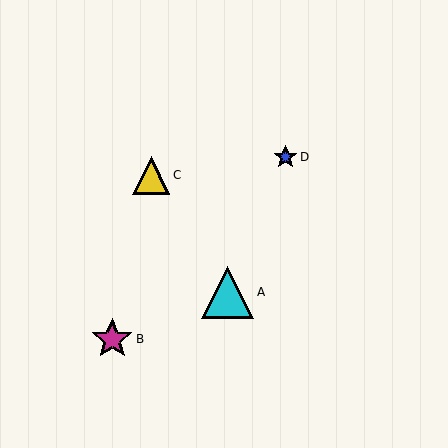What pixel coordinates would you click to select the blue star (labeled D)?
Click at (285, 157) to select the blue star D.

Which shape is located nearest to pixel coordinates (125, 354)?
The magenta star (labeled B) at (112, 339) is nearest to that location.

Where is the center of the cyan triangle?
The center of the cyan triangle is at (228, 292).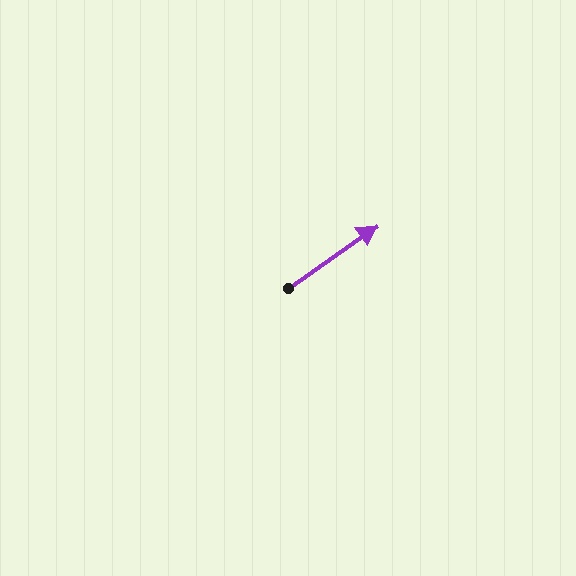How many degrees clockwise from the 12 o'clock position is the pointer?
Approximately 55 degrees.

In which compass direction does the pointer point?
Northeast.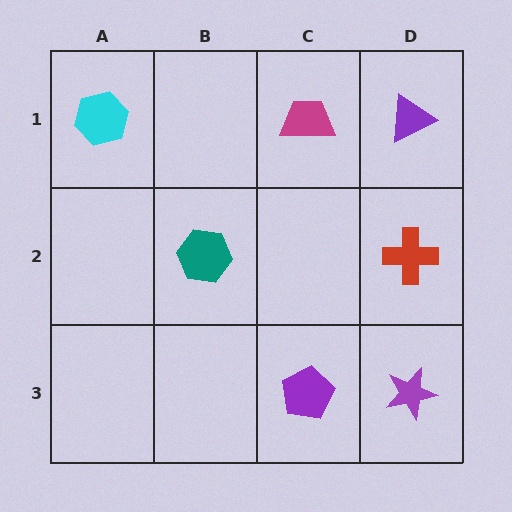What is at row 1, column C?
A magenta trapezoid.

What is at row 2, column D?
A red cross.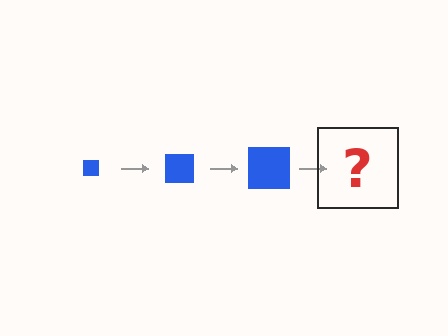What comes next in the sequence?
The next element should be a blue square, larger than the previous one.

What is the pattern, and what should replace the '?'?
The pattern is that the square gets progressively larger each step. The '?' should be a blue square, larger than the previous one.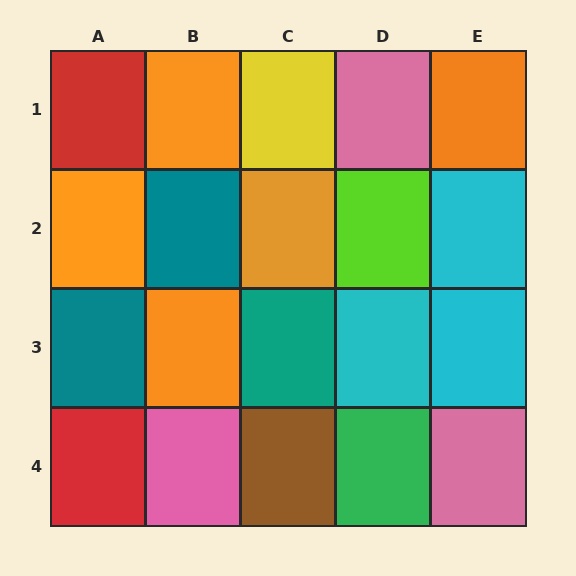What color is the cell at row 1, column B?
Orange.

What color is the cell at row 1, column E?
Orange.